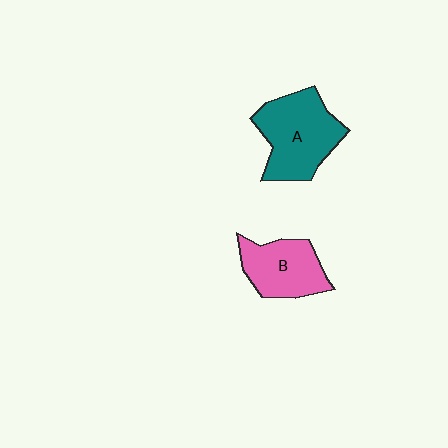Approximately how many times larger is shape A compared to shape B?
Approximately 1.3 times.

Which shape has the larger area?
Shape A (teal).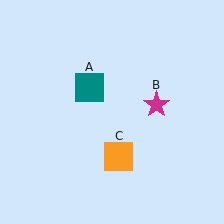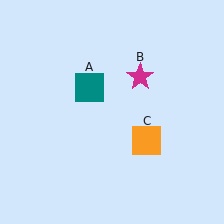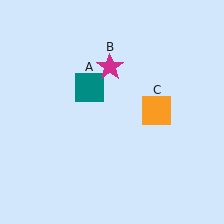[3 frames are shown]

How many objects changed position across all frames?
2 objects changed position: magenta star (object B), orange square (object C).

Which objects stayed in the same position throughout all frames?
Teal square (object A) remained stationary.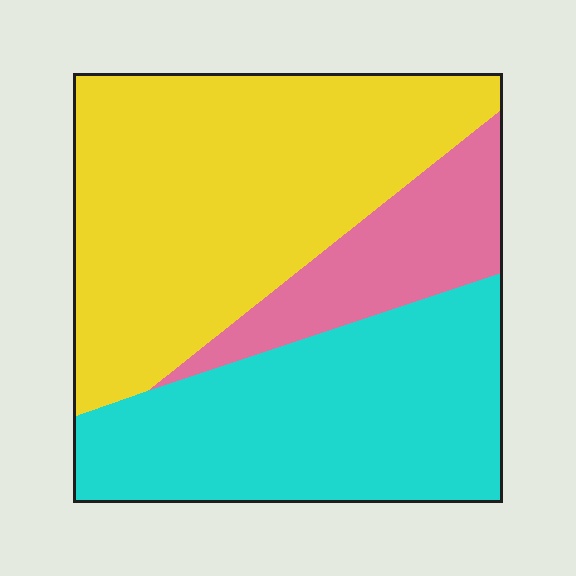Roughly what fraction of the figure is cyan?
Cyan takes up between a quarter and a half of the figure.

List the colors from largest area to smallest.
From largest to smallest: yellow, cyan, pink.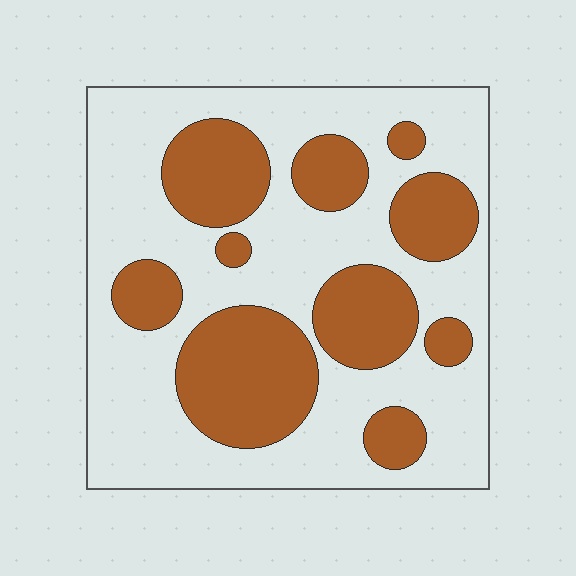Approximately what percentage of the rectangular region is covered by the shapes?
Approximately 35%.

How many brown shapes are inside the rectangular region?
10.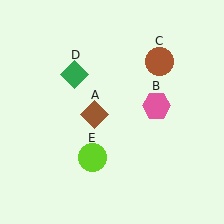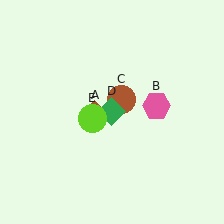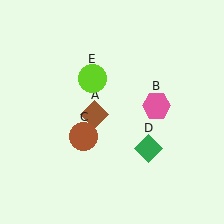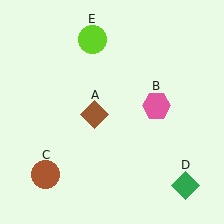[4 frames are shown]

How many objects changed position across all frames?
3 objects changed position: brown circle (object C), green diamond (object D), lime circle (object E).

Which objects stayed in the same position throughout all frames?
Brown diamond (object A) and pink hexagon (object B) remained stationary.